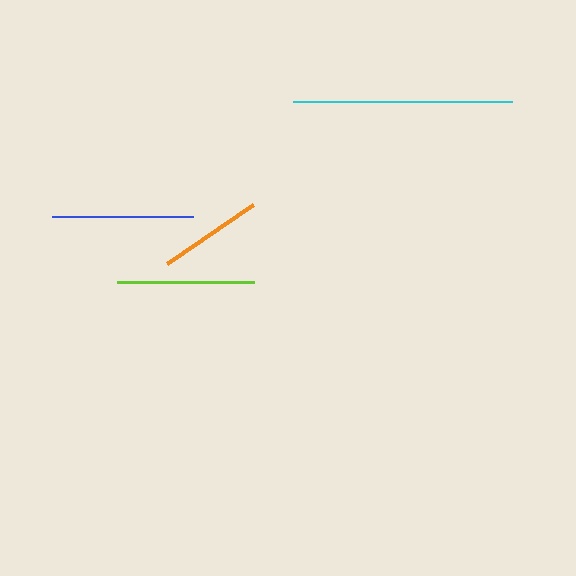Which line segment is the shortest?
The orange line is the shortest at approximately 104 pixels.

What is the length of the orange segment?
The orange segment is approximately 104 pixels long.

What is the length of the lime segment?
The lime segment is approximately 137 pixels long.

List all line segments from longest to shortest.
From longest to shortest: cyan, blue, lime, orange.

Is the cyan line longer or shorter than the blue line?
The cyan line is longer than the blue line.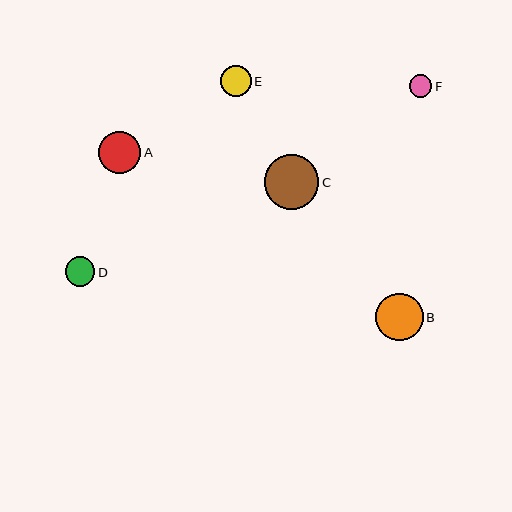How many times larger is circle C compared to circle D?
Circle C is approximately 1.8 times the size of circle D.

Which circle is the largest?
Circle C is the largest with a size of approximately 55 pixels.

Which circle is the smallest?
Circle F is the smallest with a size of approximately 23 pixels.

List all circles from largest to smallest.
From largest to smallest: C, B, A, E, D, F.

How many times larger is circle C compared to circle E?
Circle C is approximately 1.8 times the size of circle E.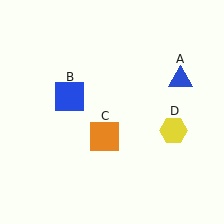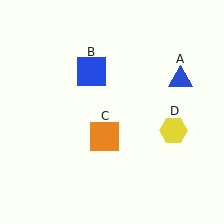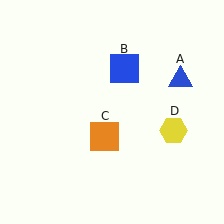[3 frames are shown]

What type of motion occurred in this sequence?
The blue square (object B) rotated clockwise around the center of the scene.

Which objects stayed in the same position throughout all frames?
Blue triangle (object A) and orange square (object C) and yellow hexagon (object D) remained stationary.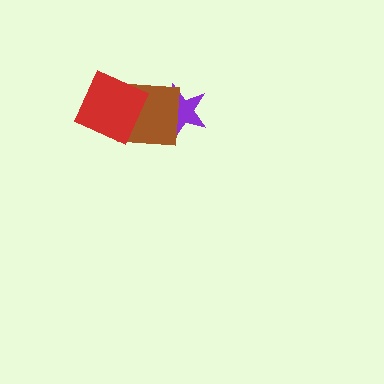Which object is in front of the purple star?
The brown square is in front of the purple star.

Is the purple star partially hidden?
Yes, it is partially covered by another shape.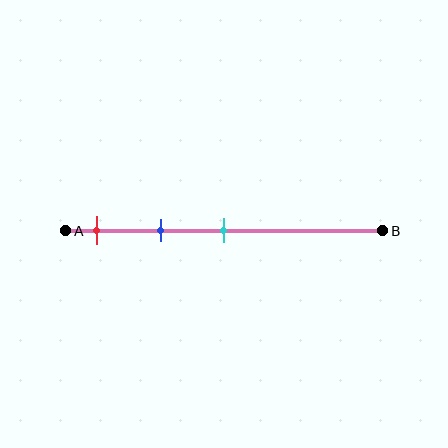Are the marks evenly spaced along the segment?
Yes, the marks are approximately evenly spaced.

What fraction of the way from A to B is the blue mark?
The blue mark is approximately 30% (0.3) of the way from A to B.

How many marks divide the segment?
There are 3 marks dividing the segment.